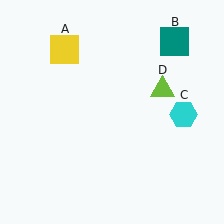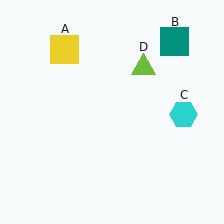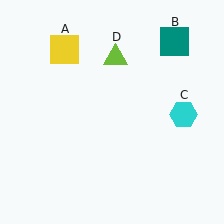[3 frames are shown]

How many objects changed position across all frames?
1 object changed position: lime triangle (object D).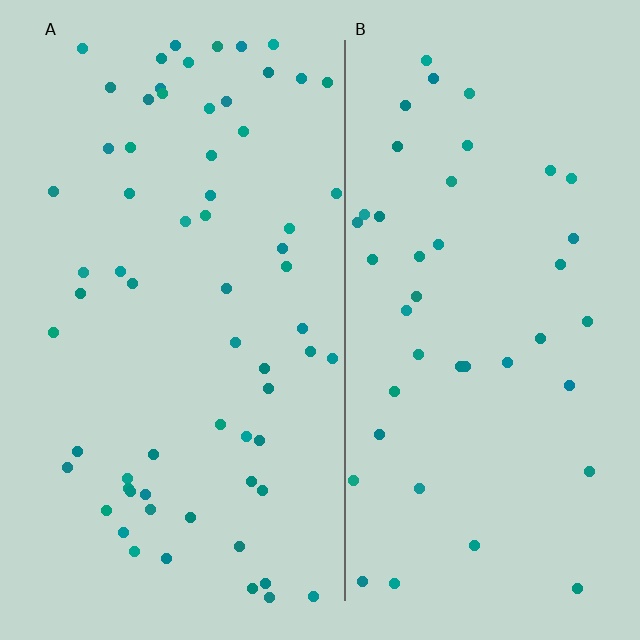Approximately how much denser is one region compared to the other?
Approximately 1.5× — region A over region B.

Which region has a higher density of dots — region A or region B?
A (the left).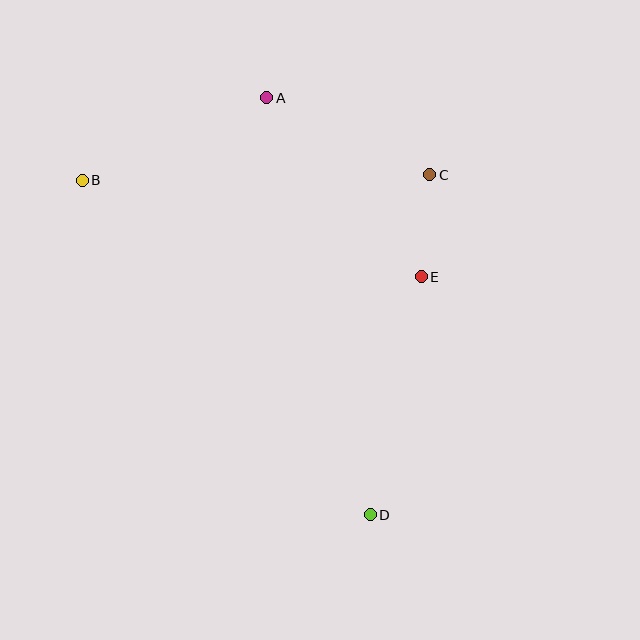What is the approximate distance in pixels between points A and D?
The distance between A and D is approximately 430 pixels.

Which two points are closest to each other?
Points C and E are closest to each other.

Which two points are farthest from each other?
Points B and D are farthest from each other.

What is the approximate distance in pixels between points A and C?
The distance between A and C is approximately 180 pixels.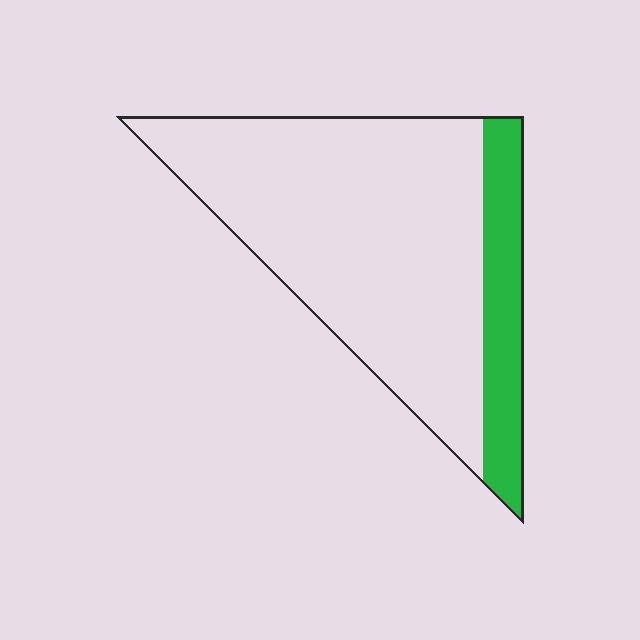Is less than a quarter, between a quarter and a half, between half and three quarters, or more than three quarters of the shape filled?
Less than a quarter.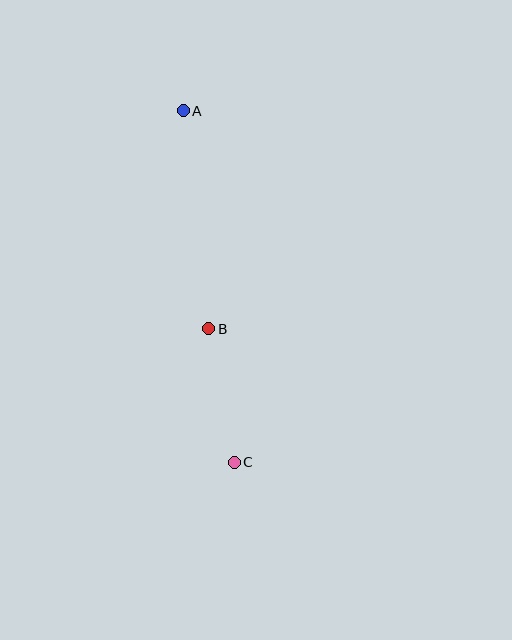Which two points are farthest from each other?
Points A and C are farthest from each other.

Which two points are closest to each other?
Points B and C are closest to each other.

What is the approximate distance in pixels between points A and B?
The distance between A and B is approximately 219 pixels.